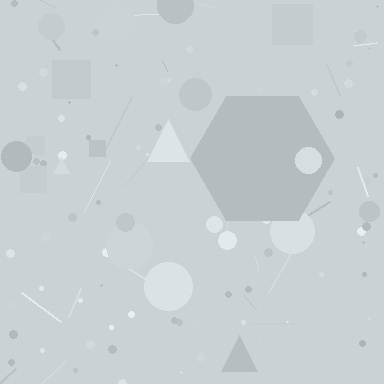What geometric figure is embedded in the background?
A hexagon is embedded in the background.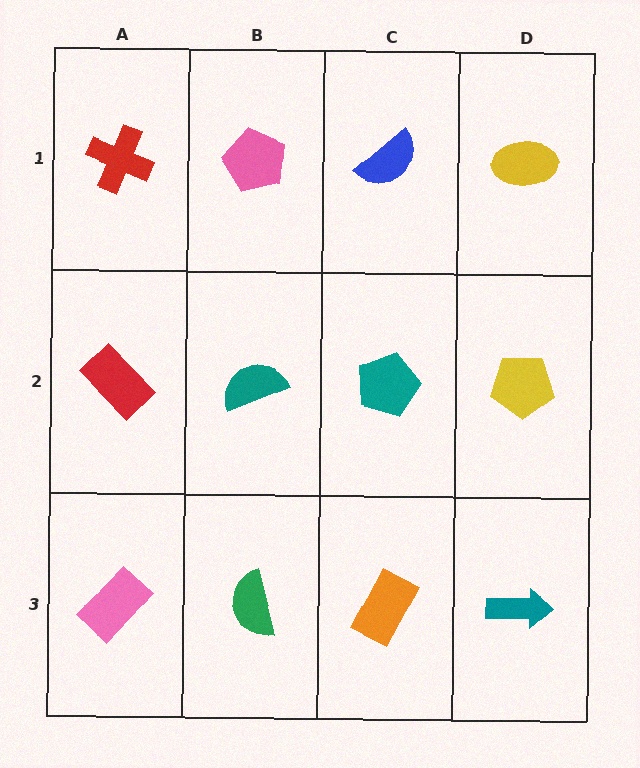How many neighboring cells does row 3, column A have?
2.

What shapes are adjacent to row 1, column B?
A teal semicircle (row 2, column B), a red cross (row 1, column A), a blue semicircle (row 1, column C).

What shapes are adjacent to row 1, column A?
A red rectangle (row 2, column A), a pink pentagon (row 1, column B).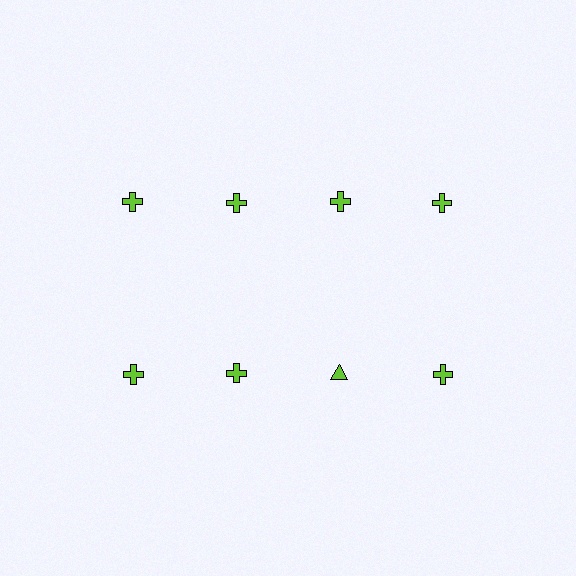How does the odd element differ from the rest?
It has a different shape: triangle instead of cross.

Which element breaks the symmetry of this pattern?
The lime triangle in the second row, center column breaks the symmetry. All other shapes are lime crosses.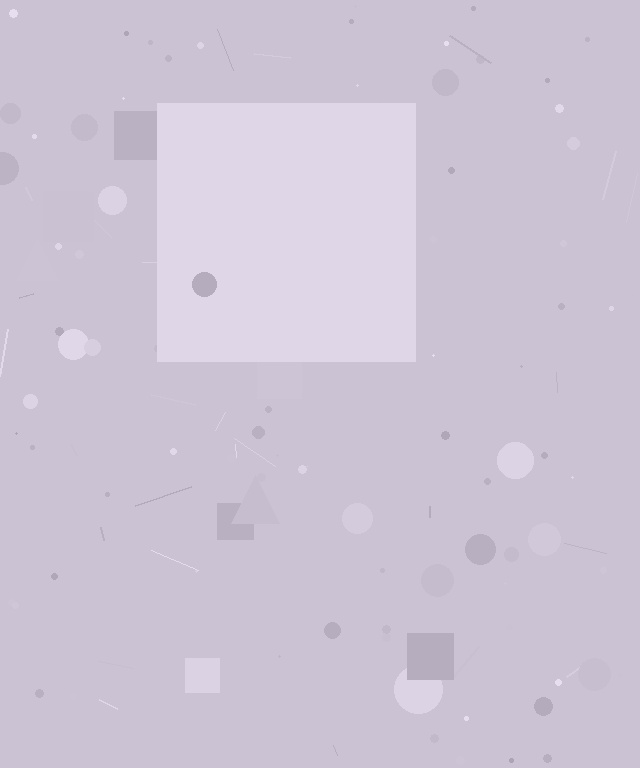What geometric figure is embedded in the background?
A square is embedded in the background.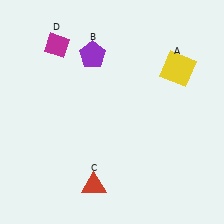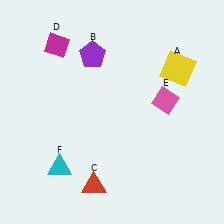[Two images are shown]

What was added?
A pink diamond (E), a cyan triangle (F) were added in Image 2.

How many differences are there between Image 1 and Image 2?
There are 2 differences between the two images.